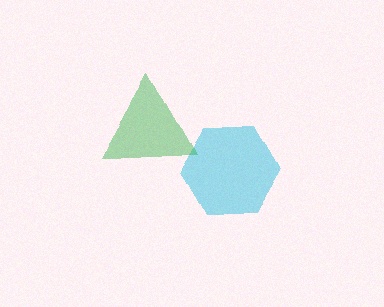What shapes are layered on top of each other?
The layered shapes are: a cyan hexagon, a green triangle.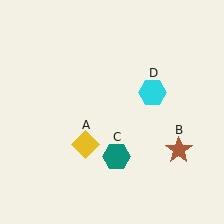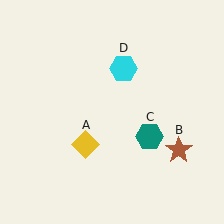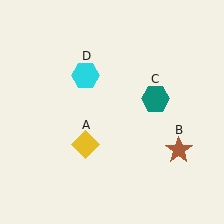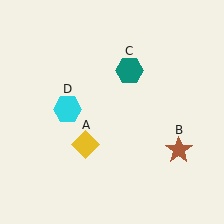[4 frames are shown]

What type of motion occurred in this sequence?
The teal hexagon (object C), cyan hexagon (object D) rotated counterclockwise around the center of the scene.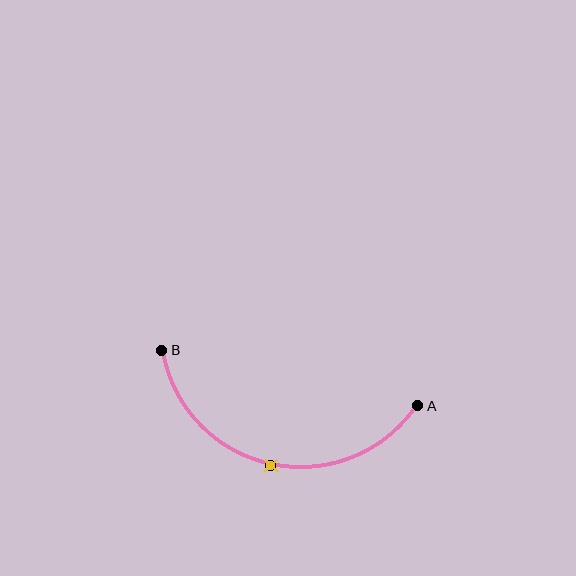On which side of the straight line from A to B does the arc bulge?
The arc bulges below the straight line connecting A and B.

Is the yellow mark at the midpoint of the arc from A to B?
Yes. The yellow mark lies on the arc at equal arc-length from both A and B — it is the arc midpoint.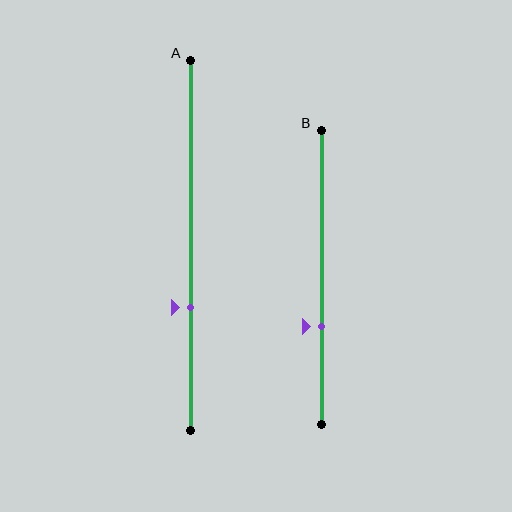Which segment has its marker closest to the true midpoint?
Segment B has its marker closest to the true midpoint.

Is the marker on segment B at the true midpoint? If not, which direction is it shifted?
No, the marker on segment B is shifted downward by about 17% of the segment length.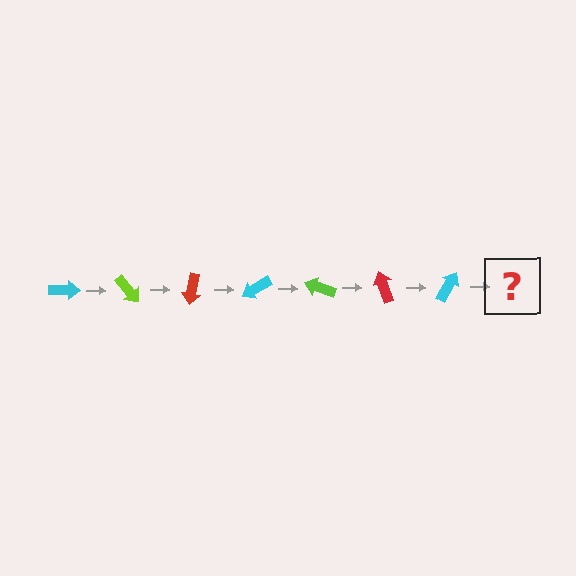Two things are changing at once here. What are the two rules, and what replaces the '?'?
The two rules are that it rotates 50 degrees each step and the color cycles through cyan, lime, and red. The '?' should be a lime arrow, rotated 350 degrees from the start.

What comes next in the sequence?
The next element should be a lime arrow, rotated 350 degrees from the start.